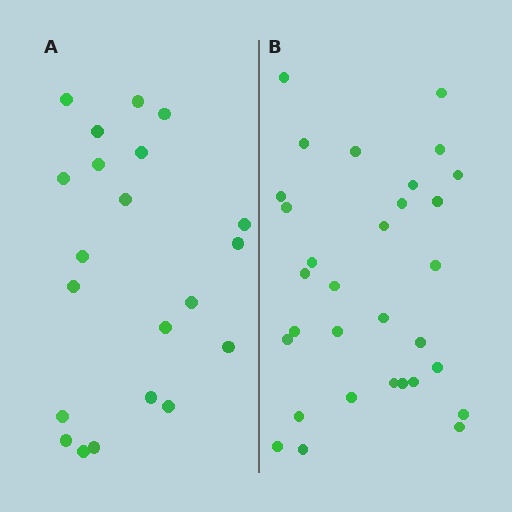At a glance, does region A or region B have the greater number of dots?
Region B (the right region) has more dots.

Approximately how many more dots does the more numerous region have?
Region B has roughly 10 or so more dots than region A.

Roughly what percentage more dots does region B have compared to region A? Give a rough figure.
About 50% more.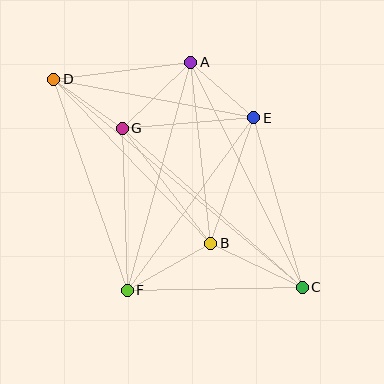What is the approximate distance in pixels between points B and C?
The distance between B and C is approximately 102 pixels.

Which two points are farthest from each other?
Points C and D are farthest from each other.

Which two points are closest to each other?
Points D and G are closest to each other.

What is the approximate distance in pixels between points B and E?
The distance between B and E is approximately 132 pixels.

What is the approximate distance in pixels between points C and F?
The distance between C and F is approximately 175 pixels.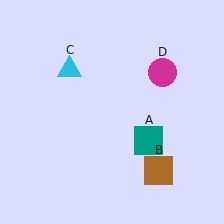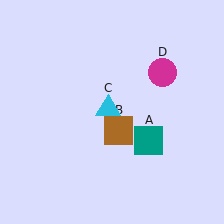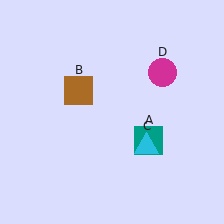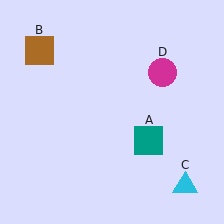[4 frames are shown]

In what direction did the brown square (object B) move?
The brown square (object B) moved up and to the left.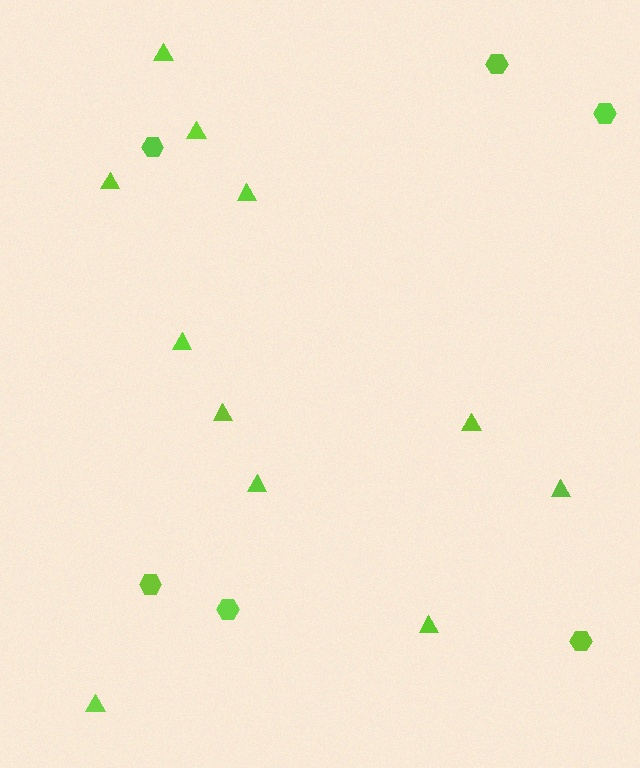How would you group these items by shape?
There are 2 groups: one group of triangles (11) and one group of hexagons (6).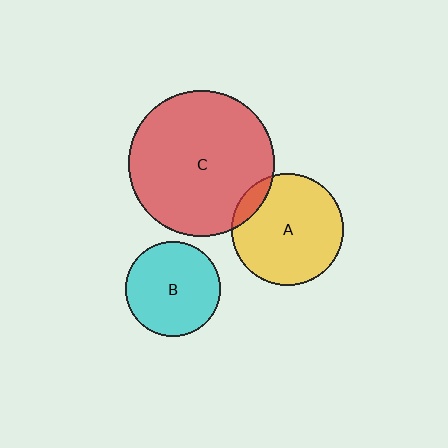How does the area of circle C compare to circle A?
Approximately 1.7 times.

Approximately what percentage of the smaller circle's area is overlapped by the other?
Approximately 10%.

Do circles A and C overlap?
Yes.